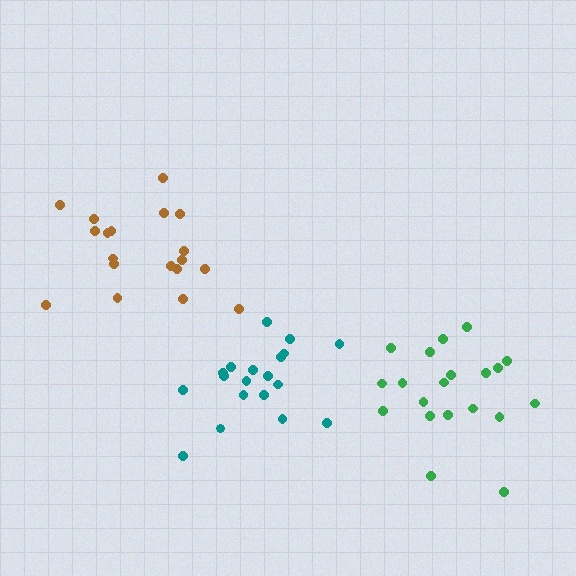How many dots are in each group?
Group 1: 20 dots, Group 2: 19 dots, Group 3: 19 dots (58 total).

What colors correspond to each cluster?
The clusters are colored: green, teal, brown.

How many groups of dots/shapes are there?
There are 3 groups.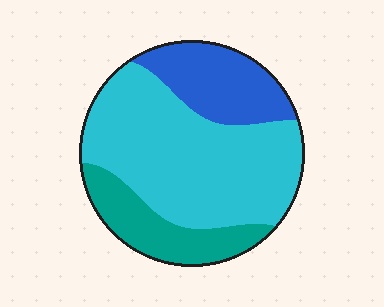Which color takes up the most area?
Cyan, at roughly 60%.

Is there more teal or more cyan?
Cyan.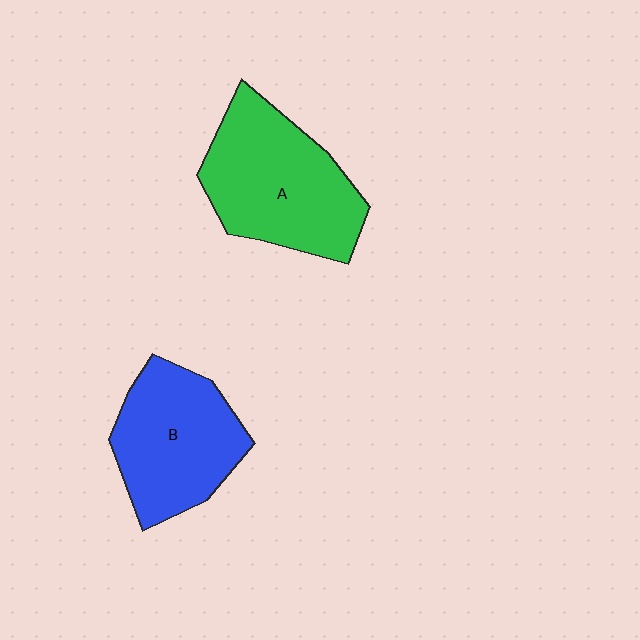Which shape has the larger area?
Shape A (green).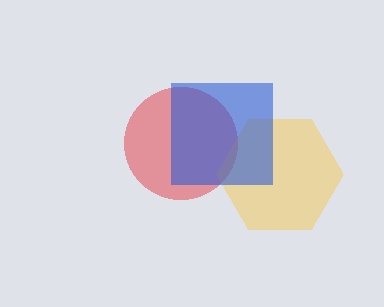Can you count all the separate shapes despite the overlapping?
Yes, there are 3 separate shapes.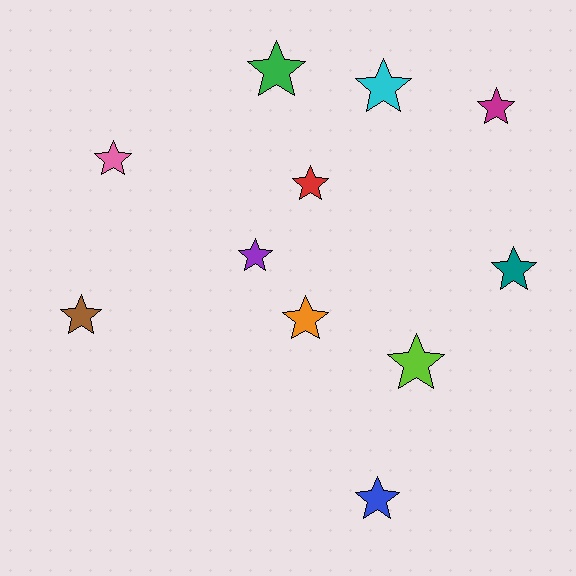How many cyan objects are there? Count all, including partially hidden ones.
There is 1 cyan object.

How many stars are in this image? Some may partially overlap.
There are 11 stars.